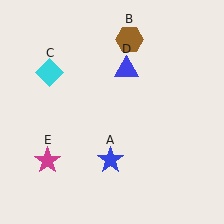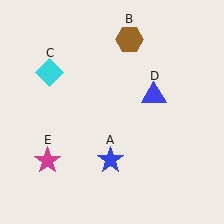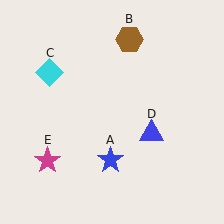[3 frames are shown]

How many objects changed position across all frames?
1 object changed position: blue triangle (object D).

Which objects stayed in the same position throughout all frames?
Blue star (object A) and brown hexagon (object B) and cyan diamond (object C) and magenta star (object E) remained stationary.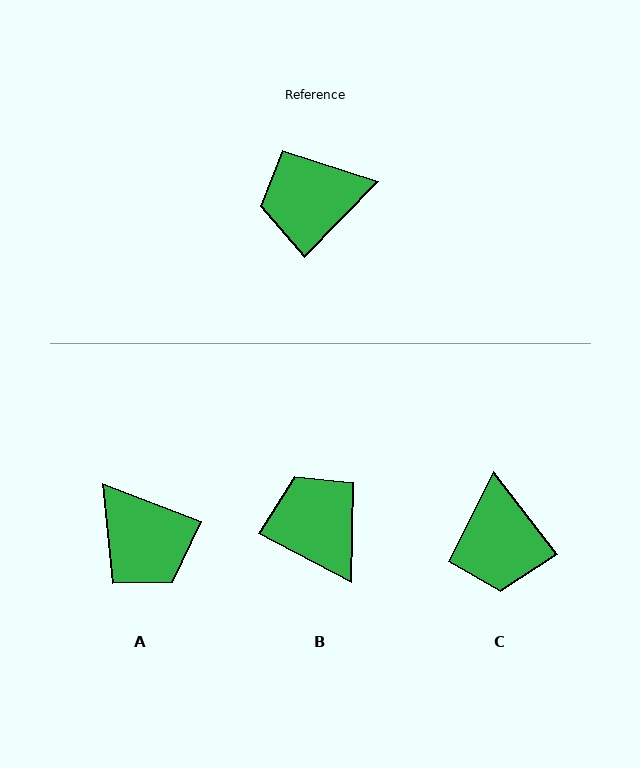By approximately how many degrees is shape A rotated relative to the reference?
Approximately 113 degrees counter-clockwise.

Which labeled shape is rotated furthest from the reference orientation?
A, about 113 degrees away.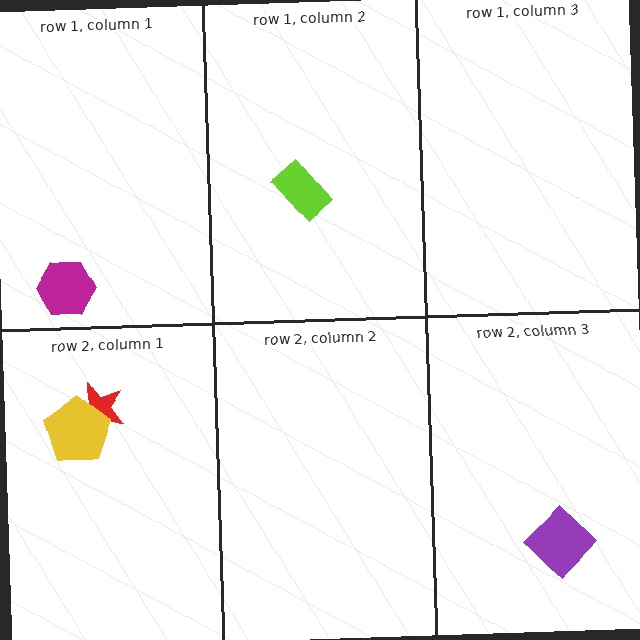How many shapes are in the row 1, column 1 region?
1.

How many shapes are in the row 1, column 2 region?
1.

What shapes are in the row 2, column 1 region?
The red star, the yellow pentagon.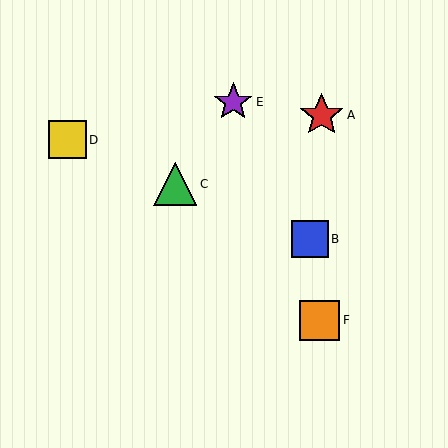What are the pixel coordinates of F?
Object F is at (320, 320).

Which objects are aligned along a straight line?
Objects B, C, D are aligned along a straight line.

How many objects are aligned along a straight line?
3 objects (B, C, D) are aligned along a straight line.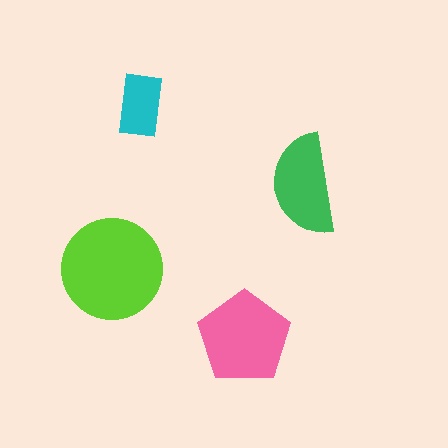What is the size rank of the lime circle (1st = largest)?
1st.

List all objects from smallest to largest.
The cyan rectangle, the green semicircle, the pink pentagon, the lime circle.